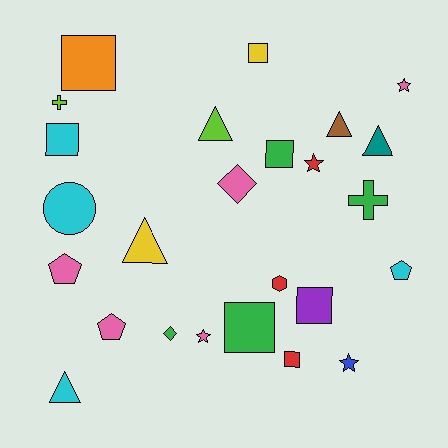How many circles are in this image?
There is 1 circle.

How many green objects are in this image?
There are 4 green objects.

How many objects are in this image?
There are 25 objects.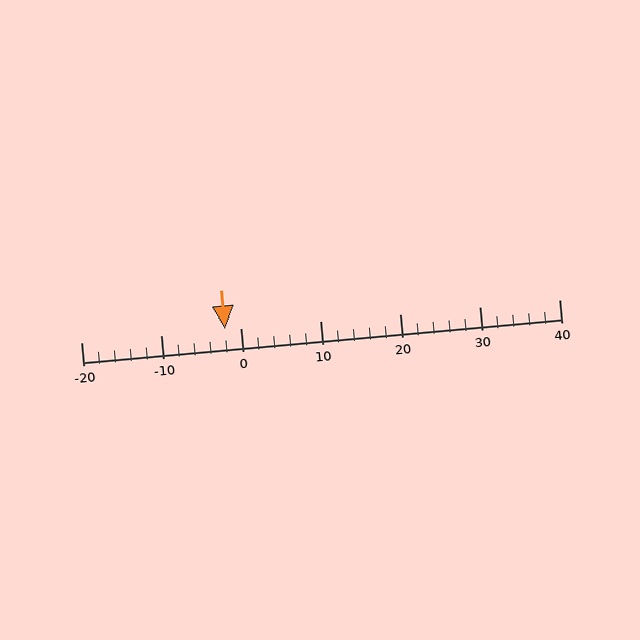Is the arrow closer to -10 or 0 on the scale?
The arrow is closer to 0.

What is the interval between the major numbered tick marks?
The major tick marks are spaced 10 units apart.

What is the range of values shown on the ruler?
The ruler shows values from -20 to 40.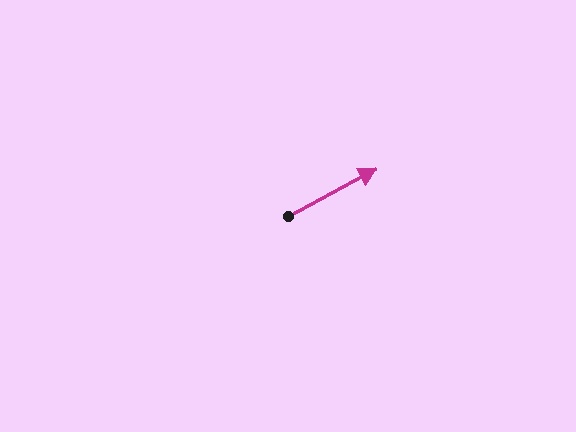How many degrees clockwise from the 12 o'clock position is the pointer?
Approximately 62 degrees.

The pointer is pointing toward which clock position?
Roughly 2 o'clock.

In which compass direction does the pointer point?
Northeast.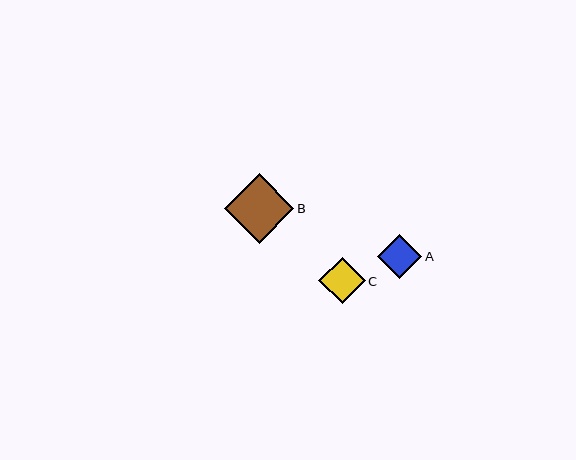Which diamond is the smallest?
Diamond A is the smallest with a size of approximately 44 pixels.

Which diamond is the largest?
Diamond B is the largest with a size of approximately 69 pixels.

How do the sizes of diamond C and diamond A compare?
Diamond C and diamond A are approximately the same size.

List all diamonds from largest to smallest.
From largest to smallest: B, C, A.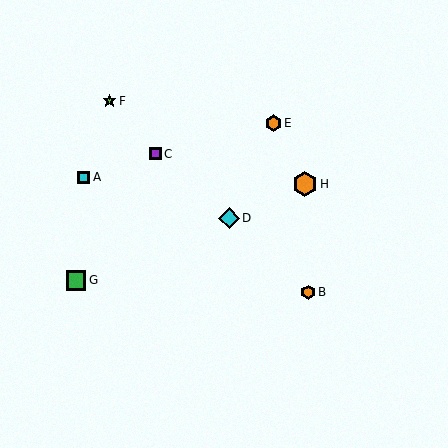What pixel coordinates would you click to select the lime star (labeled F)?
Click at (110, 101) to select the lime star F.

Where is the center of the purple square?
The center of the purple square is at (155, 154).